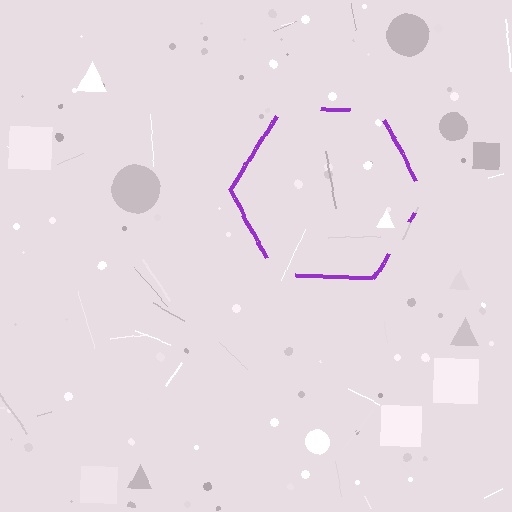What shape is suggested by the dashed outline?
The dashed outline suggests a hexagon.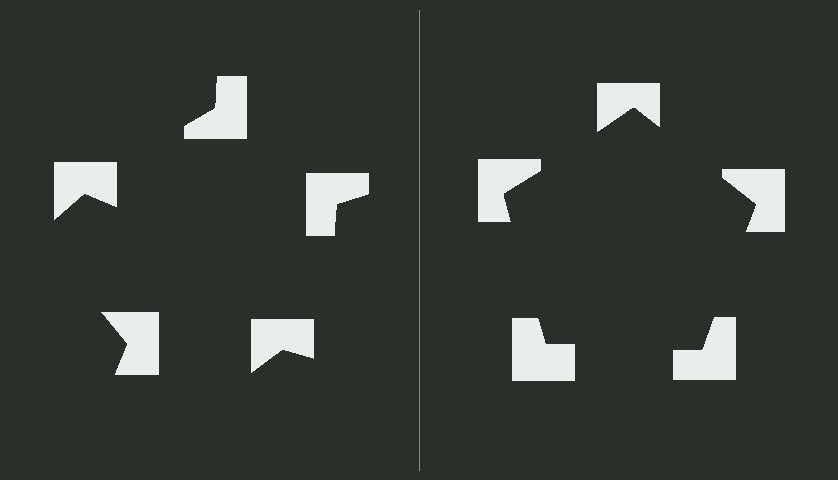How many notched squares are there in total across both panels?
10 — 5 on each side.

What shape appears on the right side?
An illusory pentagon.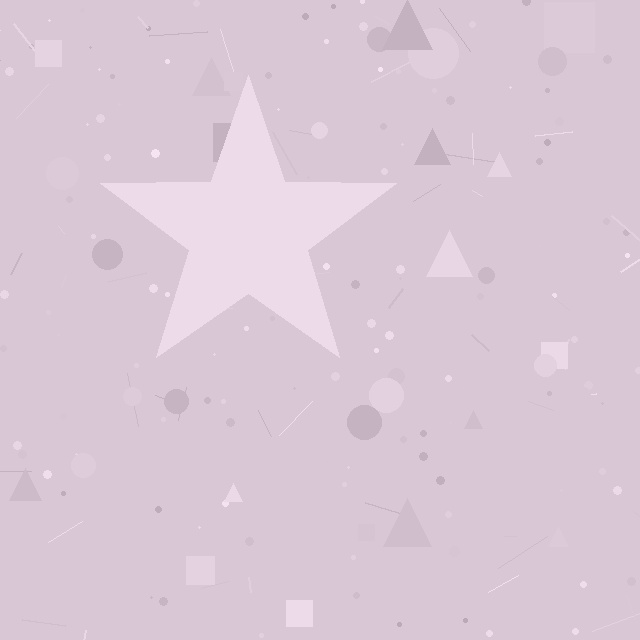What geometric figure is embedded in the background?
A star is embedded in the background.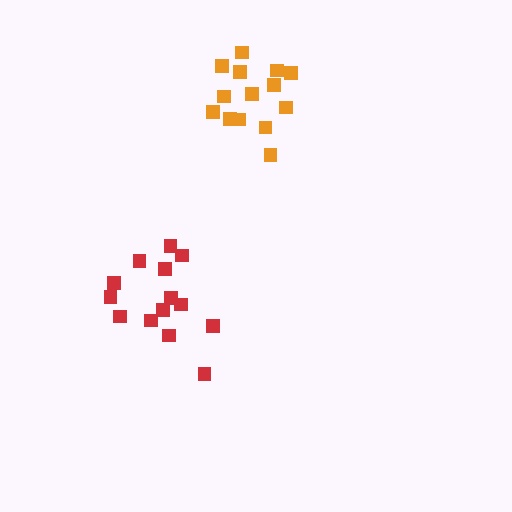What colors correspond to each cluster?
The clusters are colored: red, orange.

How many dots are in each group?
Group 1: 14 dots, Group 2: 14 dots (28 total).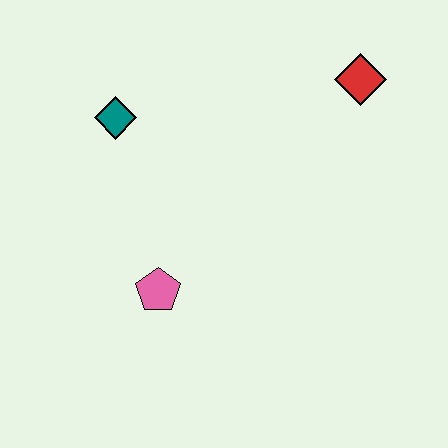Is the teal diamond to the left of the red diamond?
Yes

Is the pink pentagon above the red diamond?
No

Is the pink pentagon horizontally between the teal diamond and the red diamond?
Yes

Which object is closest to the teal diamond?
The pink pentagon is closest to the teal diamond.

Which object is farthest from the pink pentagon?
The red diamond is farthest from the pink pentagon.